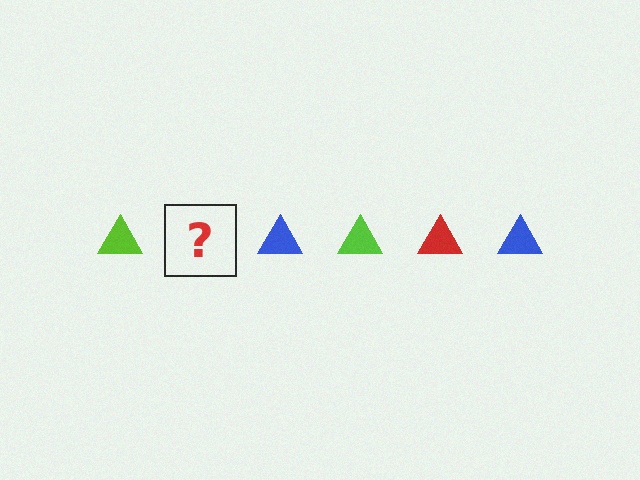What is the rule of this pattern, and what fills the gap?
The rule is that the pattern cycles through lime, red, blue triangles. The gap should be filled with a red triangle.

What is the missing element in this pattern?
The missing element is a red triangle.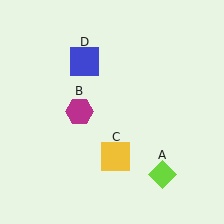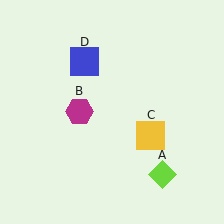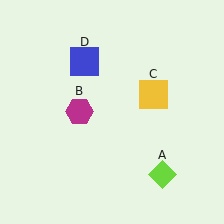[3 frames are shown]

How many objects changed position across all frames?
1 object changed position: yellow square (object C).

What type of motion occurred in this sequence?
The yellow square (object C) rotated counterclockwise around the center of the scene.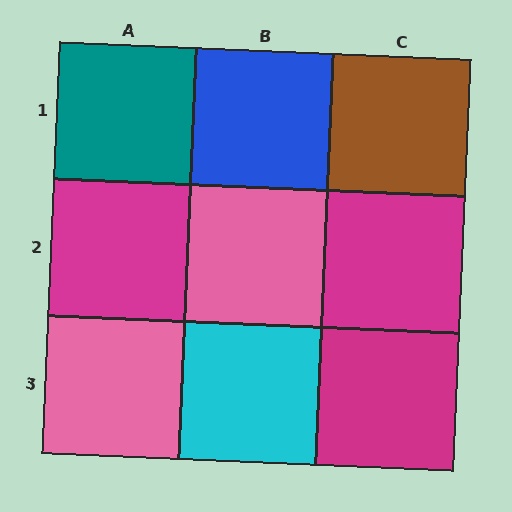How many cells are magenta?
3 cells are magenta.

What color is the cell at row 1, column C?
Brown.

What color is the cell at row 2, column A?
Magenta.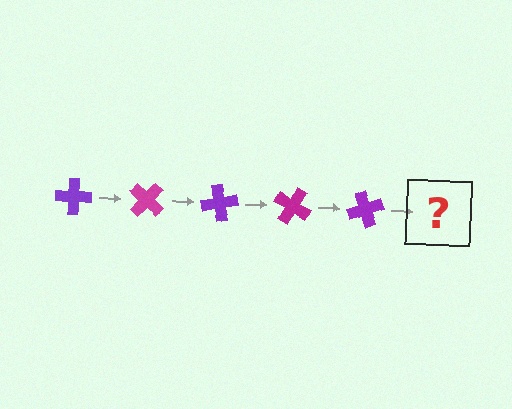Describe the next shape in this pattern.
It should be a magenta cross, rotated 200 degrees from the start.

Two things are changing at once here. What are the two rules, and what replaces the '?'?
The two rules are that it rotates 40 degrees each step and the color cycles through purple and magenta. The '?' should be a magenta cross, rotated 200 degrees from the start.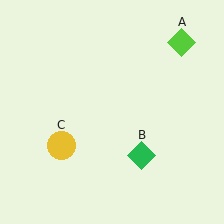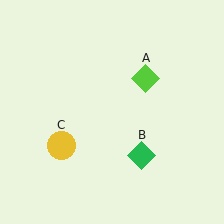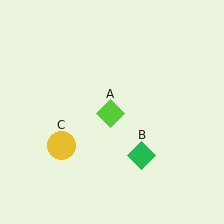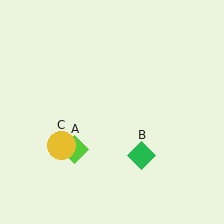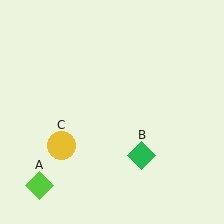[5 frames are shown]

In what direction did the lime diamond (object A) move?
The lime diamond (object A) moved down and to the left.